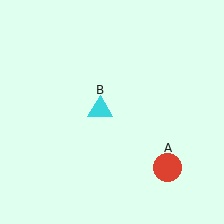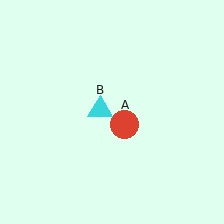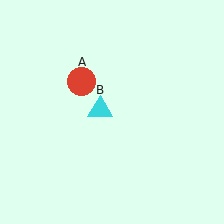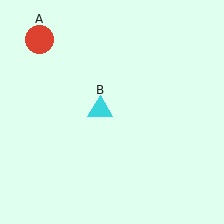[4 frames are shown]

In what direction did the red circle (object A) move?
The red circle (object A) moved up and to the left.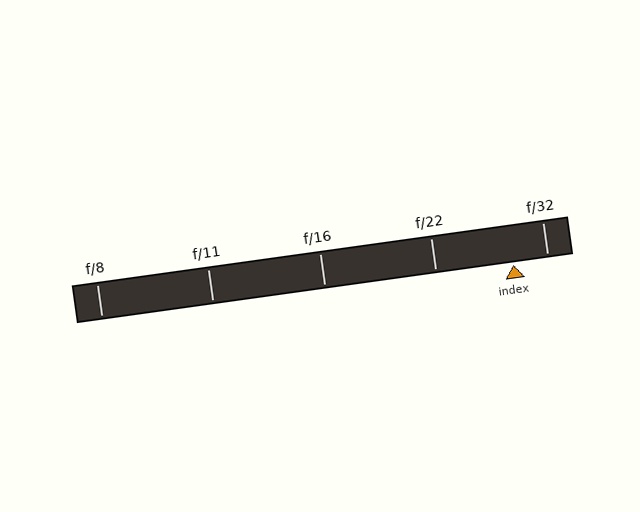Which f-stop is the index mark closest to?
The index mark is closest to f/32.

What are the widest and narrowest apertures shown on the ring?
The widest aperture shown is f/8 and the narrowest is f/32.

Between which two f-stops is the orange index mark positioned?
The index mark is between f/22 and f/32.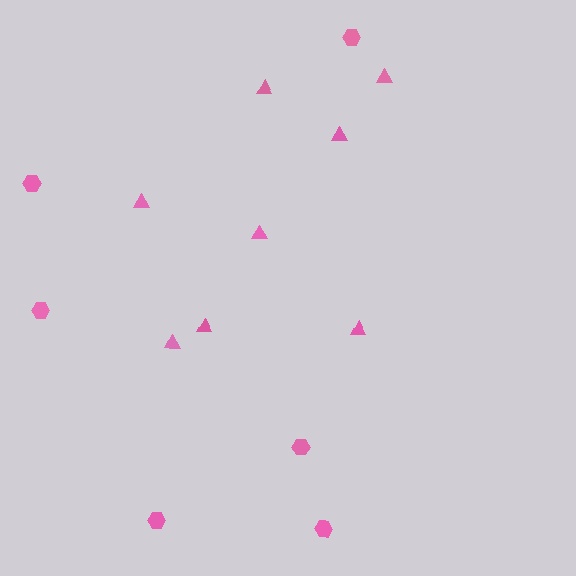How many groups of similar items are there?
There are 2 groups: one group of triangles (8) and one group of hexagons (6).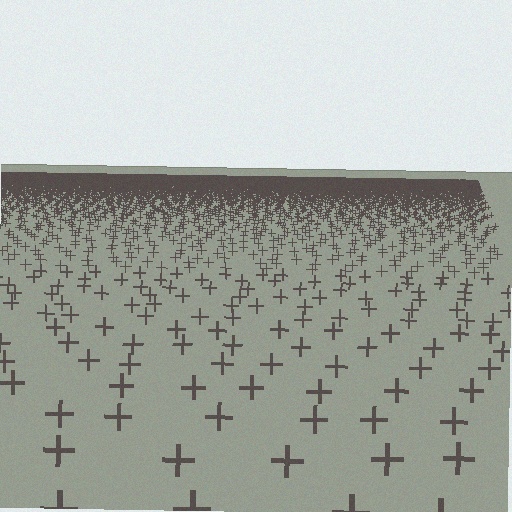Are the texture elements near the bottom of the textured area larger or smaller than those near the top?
Larger. Near the bottom, elements are closer to the viewer and appear at a bigger on-screen size.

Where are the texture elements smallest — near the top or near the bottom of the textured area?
Near the top.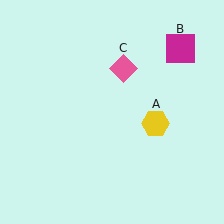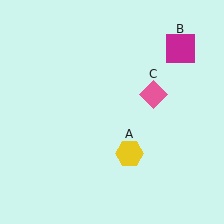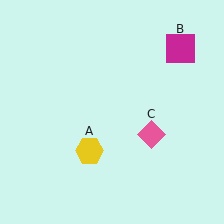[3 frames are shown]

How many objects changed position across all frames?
2 objects changed position: yellow hexagon (object A), pink diamond (object C).